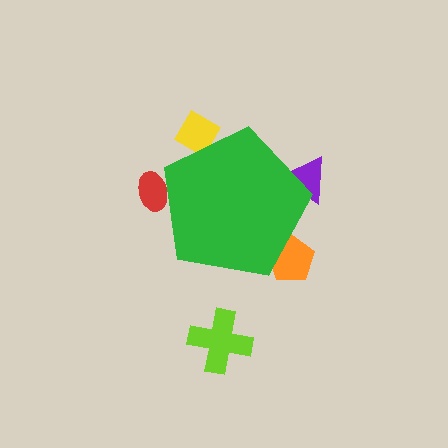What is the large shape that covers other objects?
A green pentagon.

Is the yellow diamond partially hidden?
Yes, the yellow diamond is partially hidden behind the green pentagon.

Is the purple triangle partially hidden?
Yes, the purple triangle is partially hidden behind the green pentagon.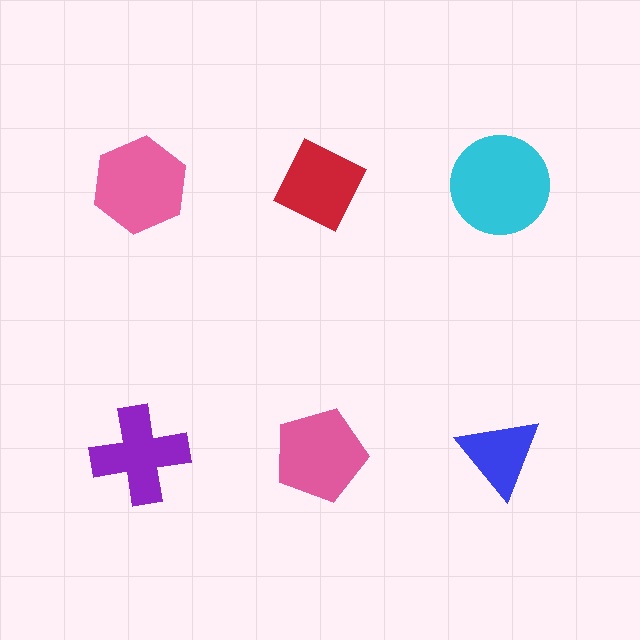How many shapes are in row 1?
3 shapes.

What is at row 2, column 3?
A blue triangle.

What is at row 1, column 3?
A cyan circle.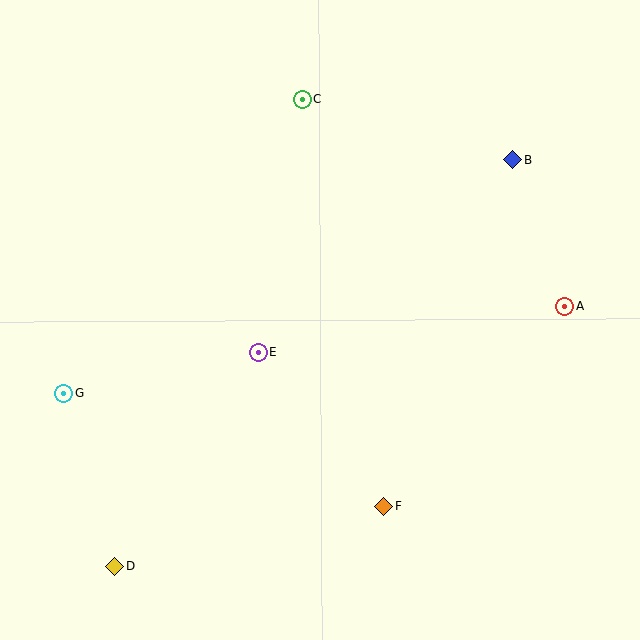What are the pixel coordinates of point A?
Point A is at (564, 306).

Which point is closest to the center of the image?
Point E at (259, 352) is closest to the center.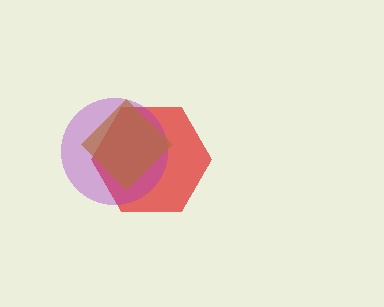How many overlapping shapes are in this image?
There are 3 overlapping shapes in the image.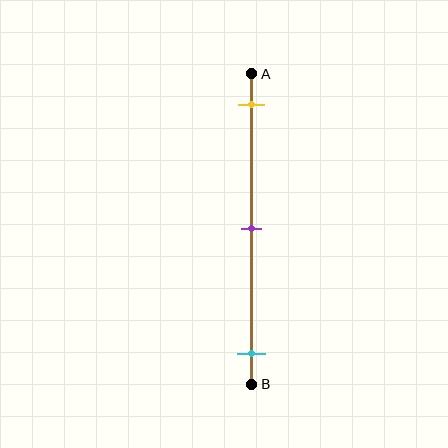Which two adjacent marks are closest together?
The yellow and purple marks are the closest adjacent pair.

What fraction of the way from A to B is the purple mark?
The purple mark is approximately 50% (0.5) of the way from A to B.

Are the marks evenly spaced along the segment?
Yes, the marks are approximately evenly spaced.